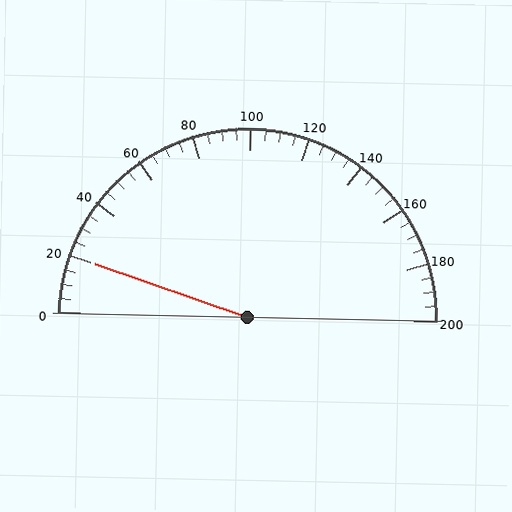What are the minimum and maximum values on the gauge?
The gauge ranges from 0 to 200.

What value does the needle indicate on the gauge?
The needle indicates approximately 20.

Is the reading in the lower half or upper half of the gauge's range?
The reading is in the lower half of the range (0 to 200).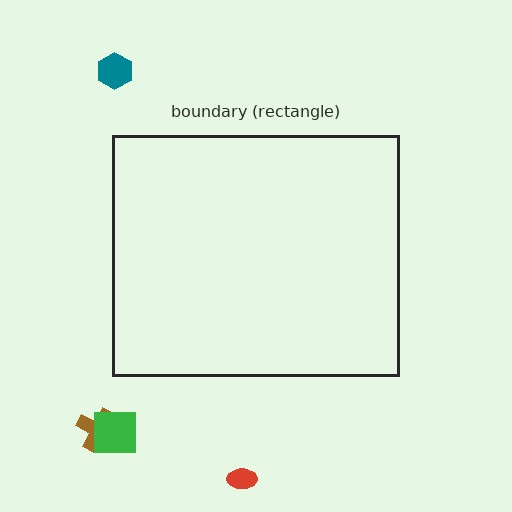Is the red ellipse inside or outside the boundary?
Outside.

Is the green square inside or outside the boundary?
Outside.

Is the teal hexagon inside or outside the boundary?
Outside.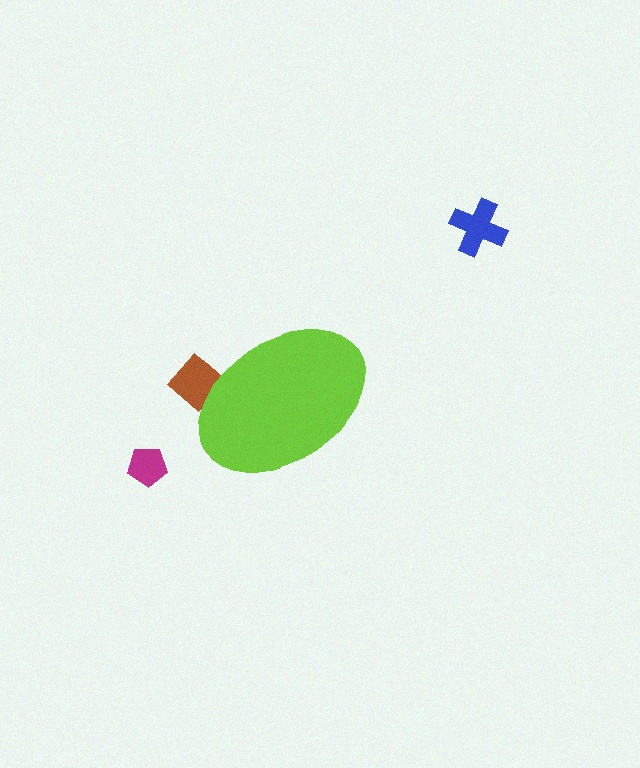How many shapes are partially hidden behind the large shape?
1 shape is partially hidden.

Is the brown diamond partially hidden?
Yes, the brown diamond is partially hidden behind the lime ellipse.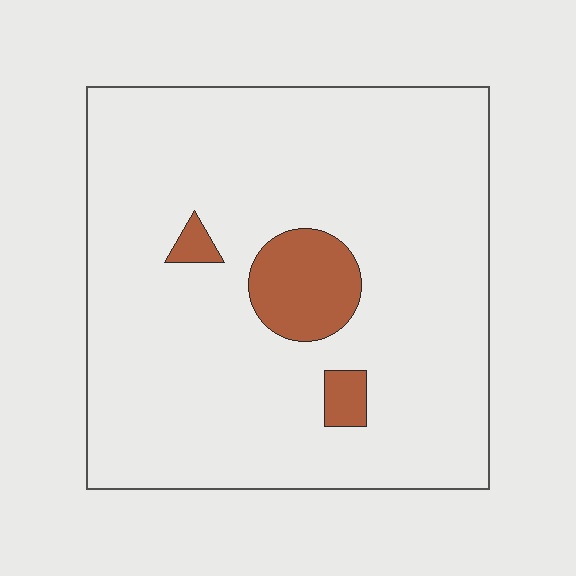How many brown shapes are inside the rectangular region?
3.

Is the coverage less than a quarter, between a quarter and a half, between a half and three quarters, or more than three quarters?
Less than a quarter.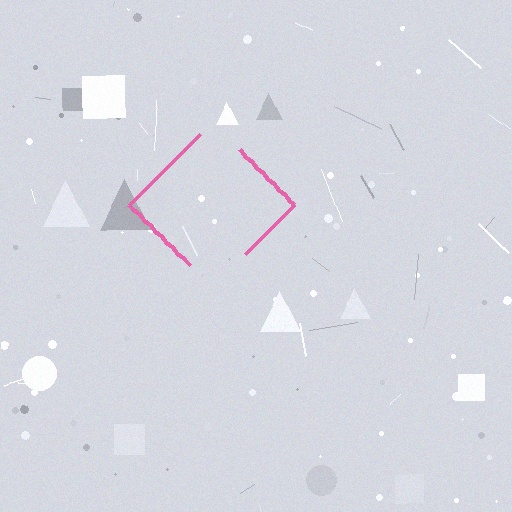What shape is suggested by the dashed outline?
The dashed outline suggests a diamond.